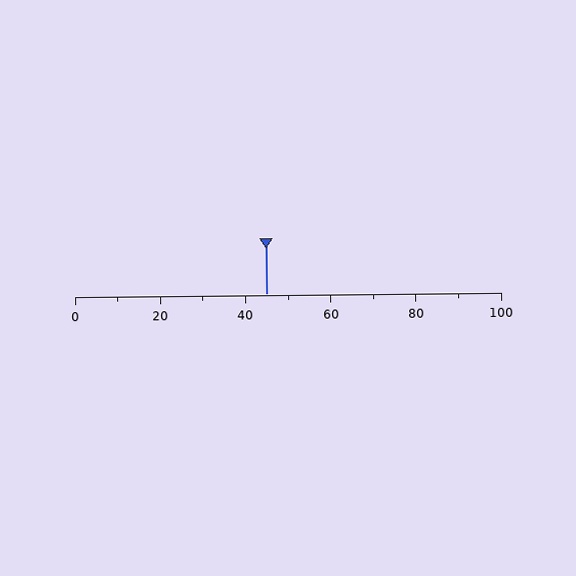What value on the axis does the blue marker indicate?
The marker indicates approximately 45.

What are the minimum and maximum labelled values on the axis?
The axis runs from 0 to 100.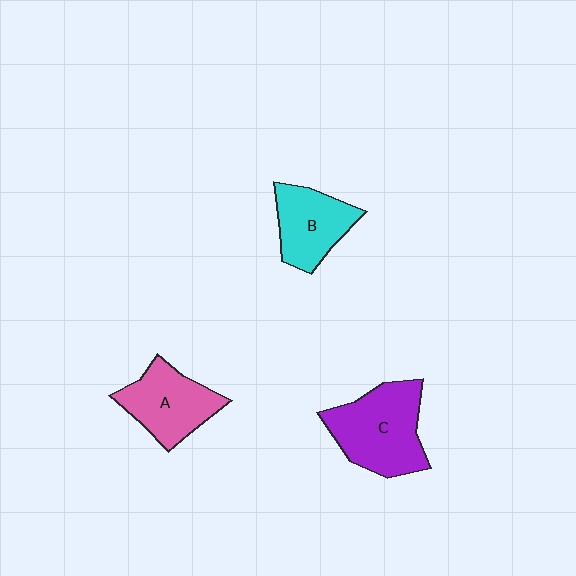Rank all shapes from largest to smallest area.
From largest to smallest: C (purple), A (pink), B (cyan).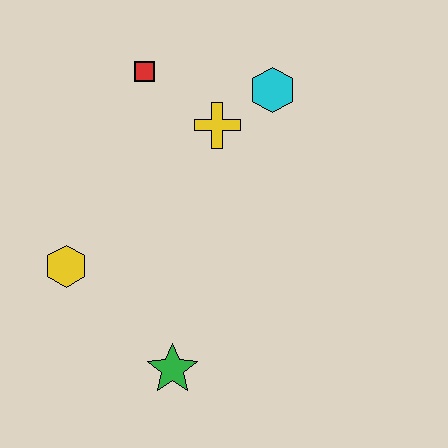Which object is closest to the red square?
The yellow cross is closest to the red square.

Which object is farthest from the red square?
The green star is farthest from the red square.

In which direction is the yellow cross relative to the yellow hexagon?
The yellow cross is to the right of the yellow hexagon.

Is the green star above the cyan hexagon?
No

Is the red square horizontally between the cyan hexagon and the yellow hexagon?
Yes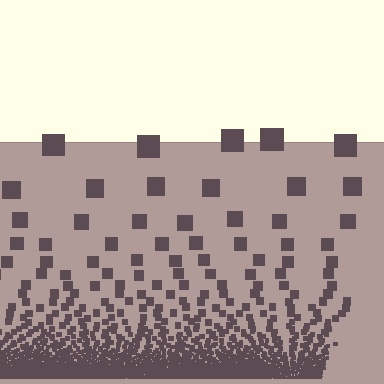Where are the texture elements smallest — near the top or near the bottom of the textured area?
Near the bottom.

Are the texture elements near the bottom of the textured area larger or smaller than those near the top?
Smaller. The gradient is inverted — elements near the bottom are smaller and denser.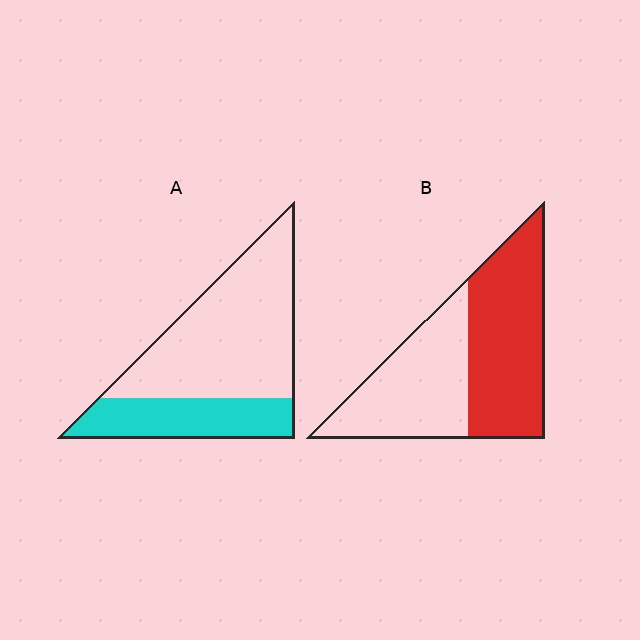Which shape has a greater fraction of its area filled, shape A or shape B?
Shape B.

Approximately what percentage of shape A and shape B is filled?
A is approximately 30% and B is approximately 55%.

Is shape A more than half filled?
No.